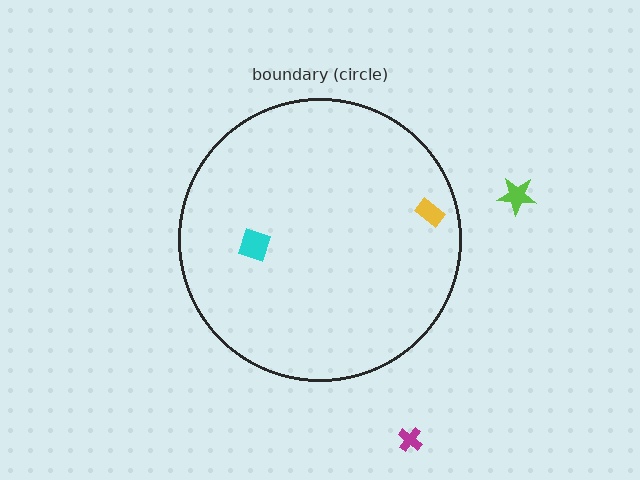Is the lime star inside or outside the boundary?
Outside.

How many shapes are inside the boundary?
2 inside, 2 outside.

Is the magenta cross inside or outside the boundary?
Outside.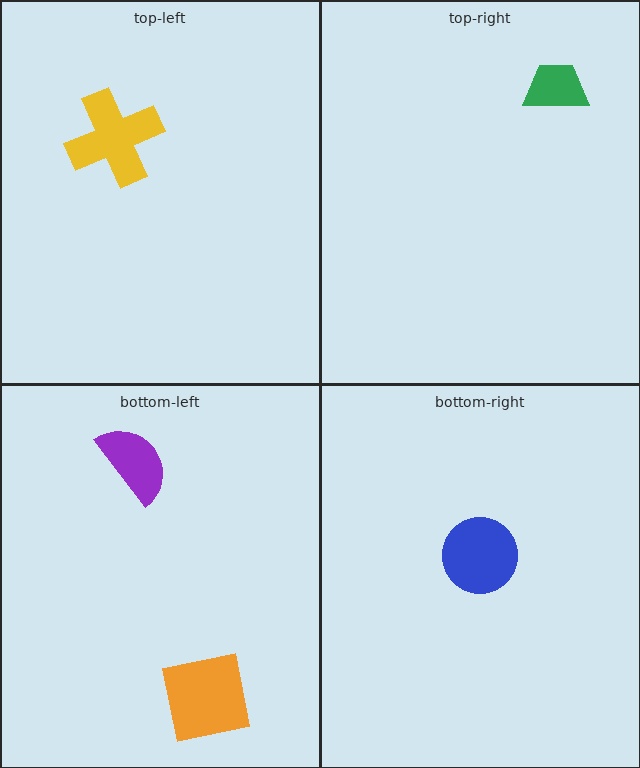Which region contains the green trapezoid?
The top-right region.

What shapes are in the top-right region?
The green trapezoid.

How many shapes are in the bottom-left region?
2.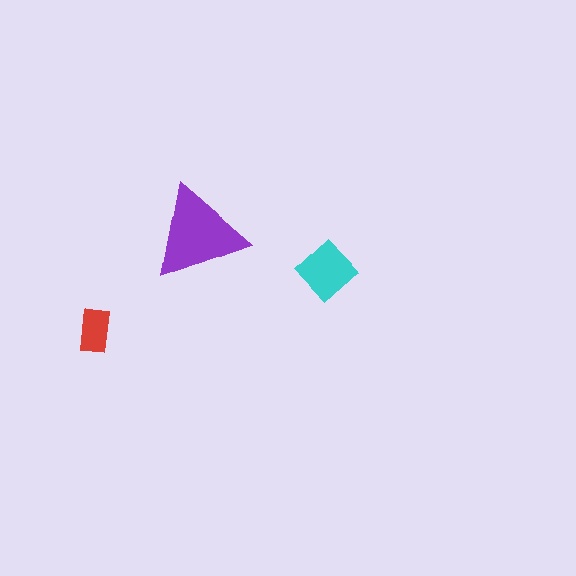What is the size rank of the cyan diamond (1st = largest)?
2nd.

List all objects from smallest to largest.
The red rectangle, the cyan diamond, the purple triangle.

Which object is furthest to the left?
The red rectangle is leftmost.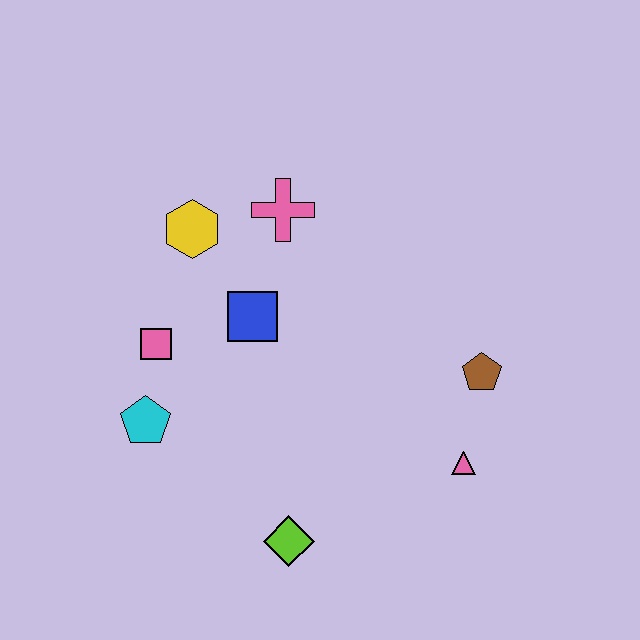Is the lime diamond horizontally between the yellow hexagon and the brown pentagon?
Yes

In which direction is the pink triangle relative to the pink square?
The pink triangle is to the right of the pink square.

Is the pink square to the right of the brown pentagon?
No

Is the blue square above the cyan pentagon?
Yes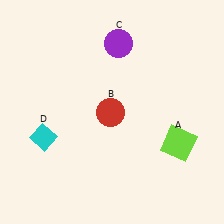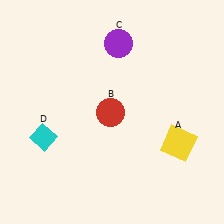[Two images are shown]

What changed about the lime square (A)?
In Image 1, A is lime. In Image 2, it changed to yellow.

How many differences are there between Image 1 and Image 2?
There is 1 difference between the two images.